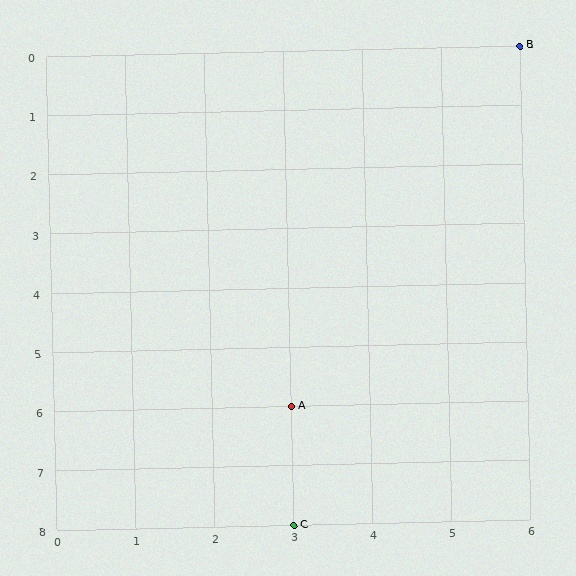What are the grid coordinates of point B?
Point B is at grid coordinates (6, 0).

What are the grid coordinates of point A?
Point A is at grid coordinates (3, 6).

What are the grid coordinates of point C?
Point C is at grid coordinates (3, 8).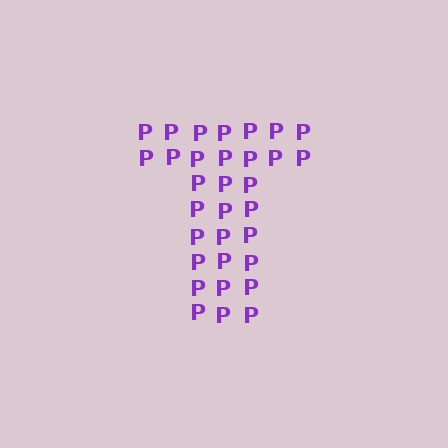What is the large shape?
The large shape is the letter T.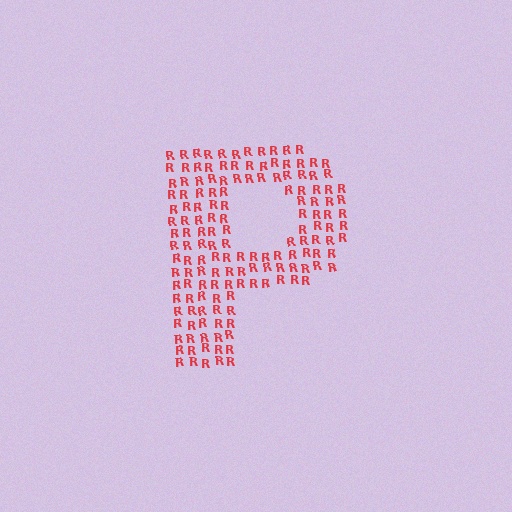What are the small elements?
The small elements are letter R's.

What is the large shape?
The large shape is the letter P.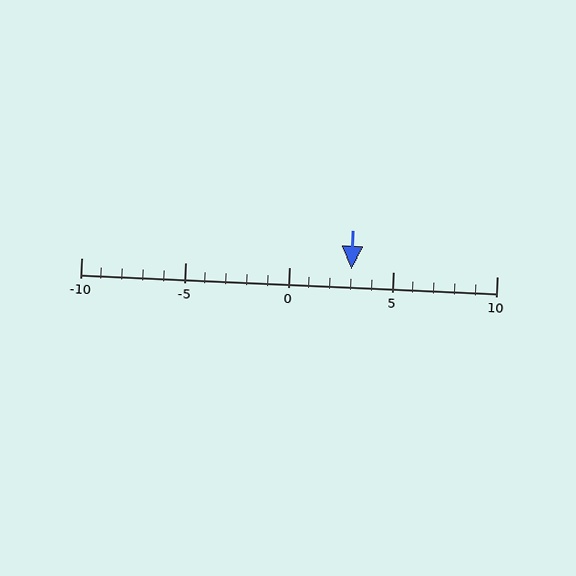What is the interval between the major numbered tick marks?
The major tick marks are spaced 5 units apart.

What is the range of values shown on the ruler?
The ruler shows values from -10 to 10.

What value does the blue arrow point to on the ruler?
The blue arrow points to approximately 3.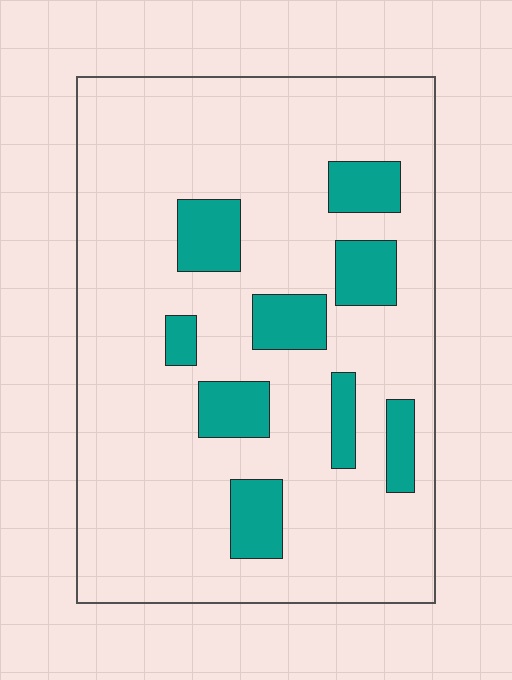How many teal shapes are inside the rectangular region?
9.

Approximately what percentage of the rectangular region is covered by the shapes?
Approximately 15%.